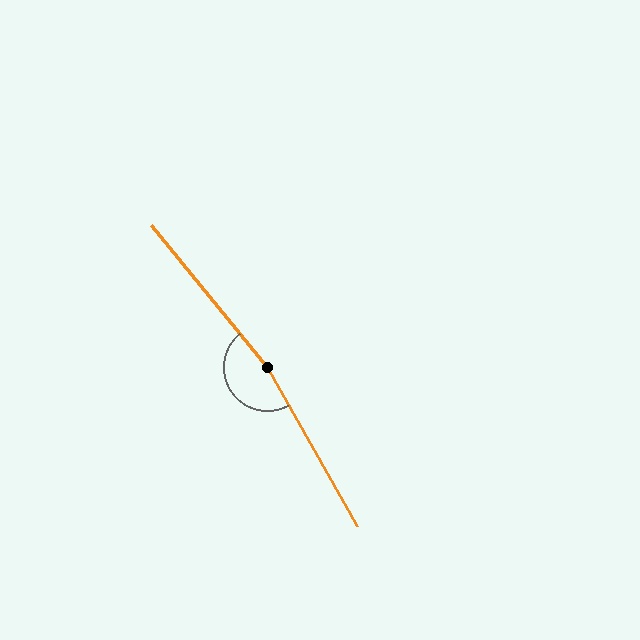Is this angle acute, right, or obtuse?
It is obtuse.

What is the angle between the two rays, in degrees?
Approximately 170 degrees.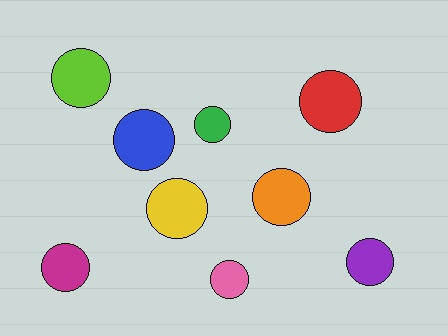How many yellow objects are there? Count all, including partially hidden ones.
There is 1 yellow object.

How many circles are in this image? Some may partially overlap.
There are 9 circles.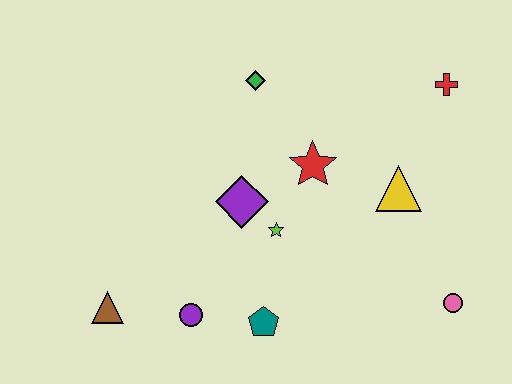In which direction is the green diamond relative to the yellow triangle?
The green diamond is to the left of the yellow triangle.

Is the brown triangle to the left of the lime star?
Yes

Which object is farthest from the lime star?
The red cross is farthest from the lime star.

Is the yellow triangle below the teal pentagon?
No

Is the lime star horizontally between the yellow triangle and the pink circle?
No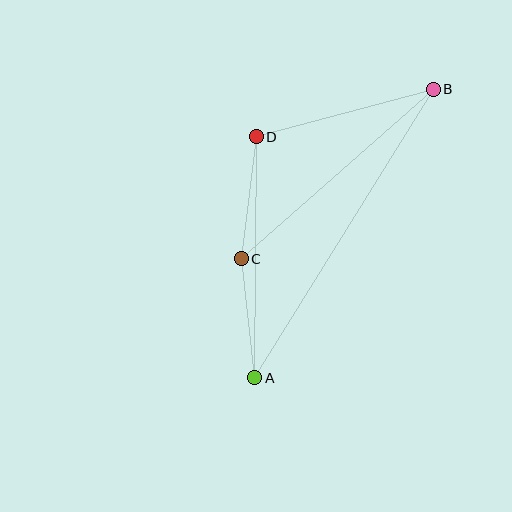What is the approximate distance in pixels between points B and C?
The distance between B and C is approximately 256 pixels.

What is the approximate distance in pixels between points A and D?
The distance between A and D is approximately 241 pixels.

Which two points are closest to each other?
Points A and C are closest to each other.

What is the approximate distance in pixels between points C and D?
The distance between C and D is approximately 123 pixels.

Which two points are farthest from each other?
Points A and B are farthest from each other.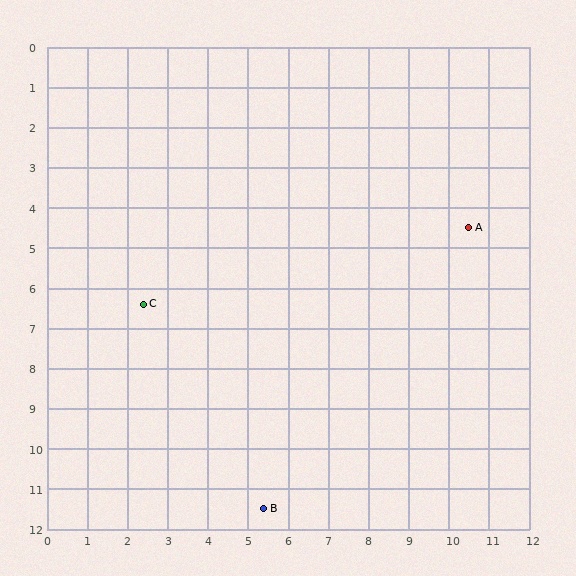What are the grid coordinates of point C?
Point C is at approximately (2.4, 6.4).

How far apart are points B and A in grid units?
Points B and A are about 8.7 grid units apart.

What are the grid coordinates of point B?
Point B is at approximately (5.4, 11.5).